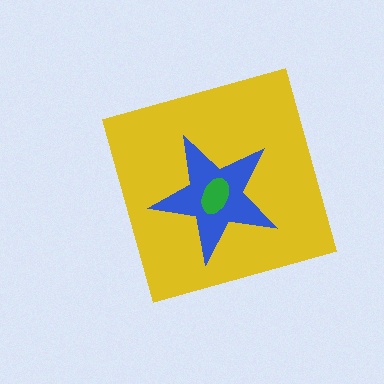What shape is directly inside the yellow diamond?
The blue star.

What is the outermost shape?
The yellow diamond.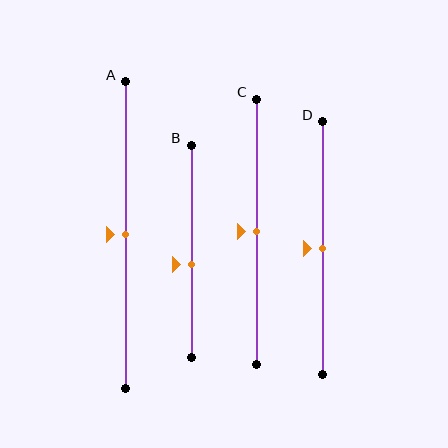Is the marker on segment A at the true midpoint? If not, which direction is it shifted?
Yes, the marker on segment A is at the true midpoint.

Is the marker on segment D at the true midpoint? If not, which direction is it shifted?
Yes, the marker on segment D is at the true midpoint.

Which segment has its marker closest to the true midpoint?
Segment A has its marker closest to the true midpoint.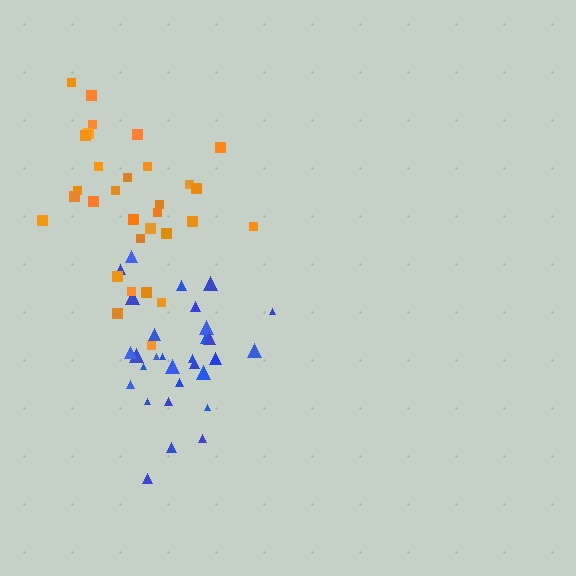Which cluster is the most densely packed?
Blue.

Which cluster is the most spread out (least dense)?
Orange.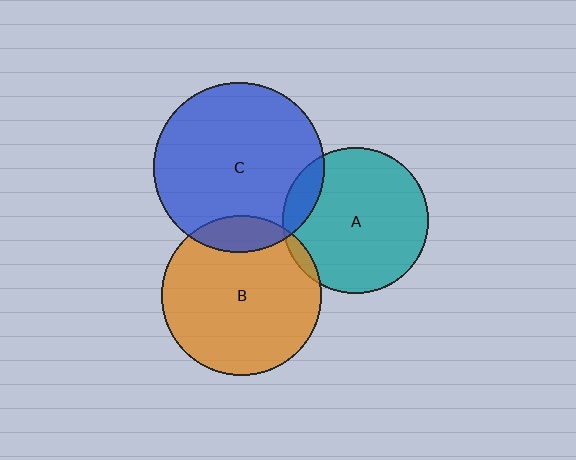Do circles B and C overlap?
Yes.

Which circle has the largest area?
Circle C (blue).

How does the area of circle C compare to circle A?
Approximately 1.3 times.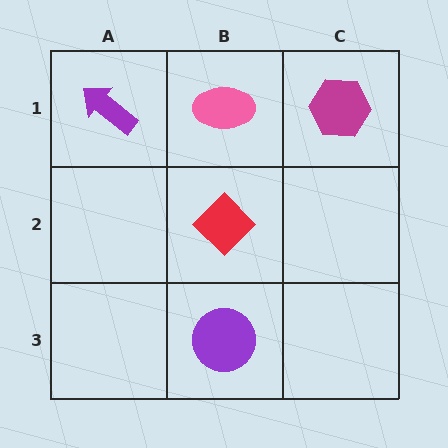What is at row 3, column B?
A purple circle.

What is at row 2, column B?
A red diamond.